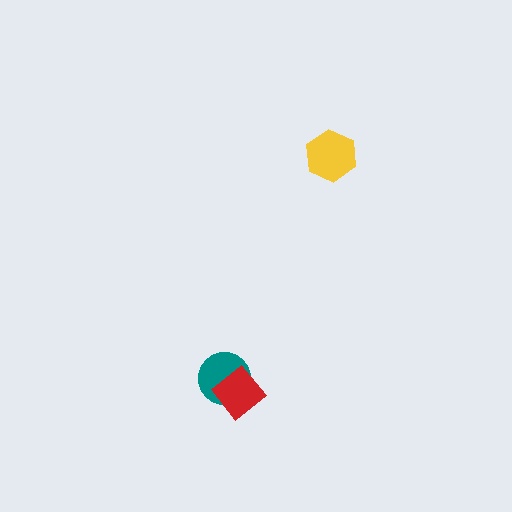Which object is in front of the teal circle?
The red diamond is in front of the teal circle.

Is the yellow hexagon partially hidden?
No, no other shape covers it.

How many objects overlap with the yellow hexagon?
0 objects overlap with the yellow hexagon.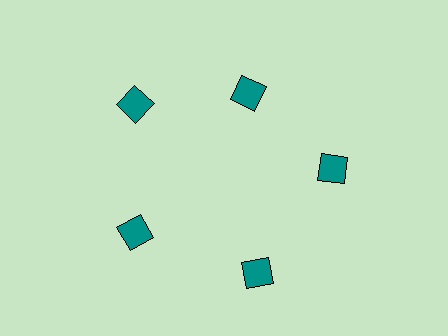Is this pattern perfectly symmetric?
No. The 5 teal squares are arranged in a ring, but one element near the 1 o'clock position is pulled inward toward the center, breaking the 5-fold rotational symmetry.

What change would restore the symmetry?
The symmetry would be restored by moving it outward, back onto the ring so that all 5 squares sit at equal angles and equal distance from the center.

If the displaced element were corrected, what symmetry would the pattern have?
It would have 5-fold rotational symmetry — the pattern would map onto itself every 72 degrees.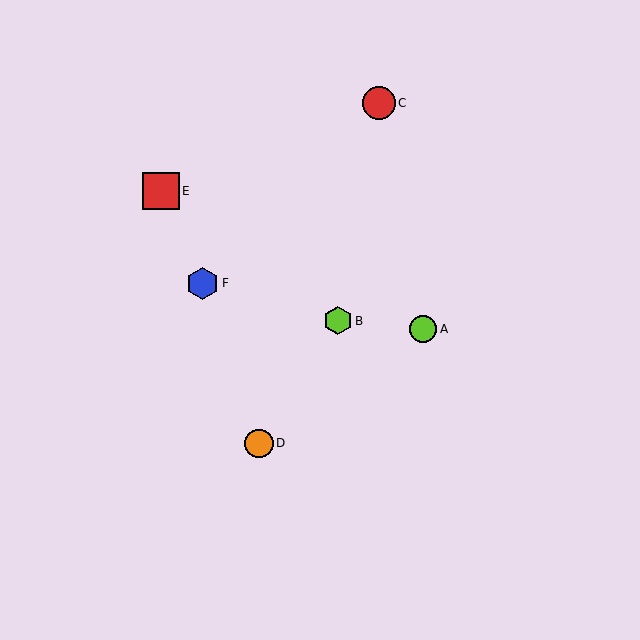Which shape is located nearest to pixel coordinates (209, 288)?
The blue hexagon (labeled F) at (202, 283) is nearest to that location.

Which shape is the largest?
The red square (labeled E) is the largest.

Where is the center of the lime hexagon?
The center of the lime hexagon is at (338, 321).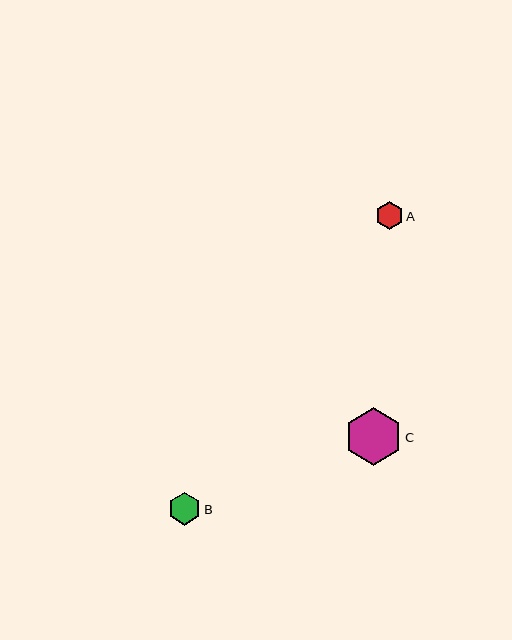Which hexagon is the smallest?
Hexagon A is the smallest with a size of approximately 28 pixels.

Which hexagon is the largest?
Hexagon C is the largest with a size of approximately 57 pixels.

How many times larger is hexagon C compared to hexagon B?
Hexagon C is approximately 1.8 times the size of hexagon B.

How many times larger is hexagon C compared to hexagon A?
Hexagon C is approximately 2.1 times the size of hexagon A.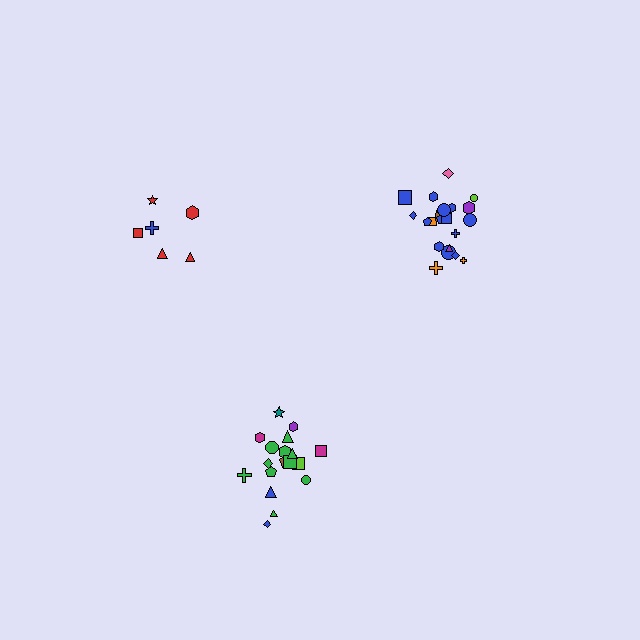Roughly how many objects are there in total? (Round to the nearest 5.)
Roughly 45 objects in total.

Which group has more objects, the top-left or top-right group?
The top-right group.